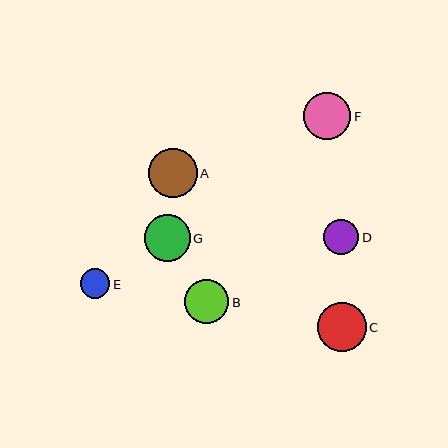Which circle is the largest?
Circle C is the largest with a size of approximately 49 pixels.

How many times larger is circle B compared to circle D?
Circle B is approximately 1.3 times the size of circle D.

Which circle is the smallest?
Circle E is the smallest with a size of approximately 30 pixels.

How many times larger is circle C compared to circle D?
Circle C is approximately 1.4 times the size of circle D.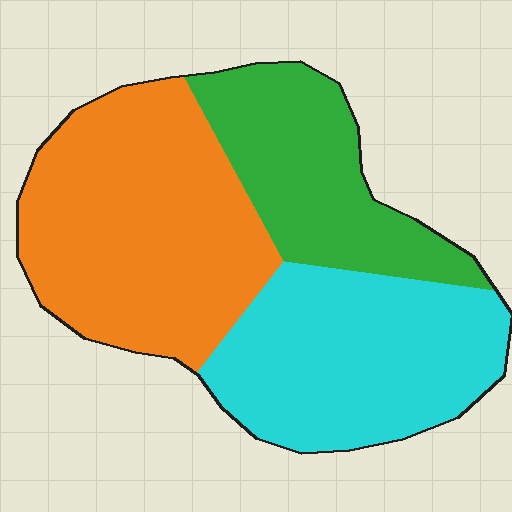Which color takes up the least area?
Green, at roughly 25%.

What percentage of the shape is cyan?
Cyan covers about 35% of the shape.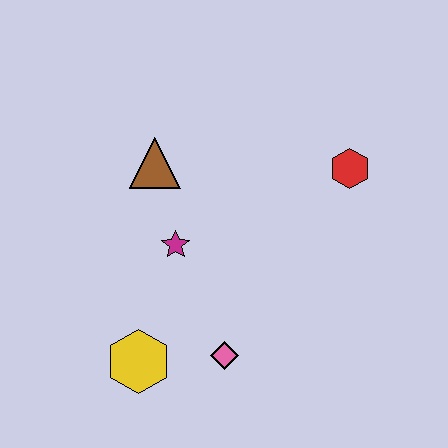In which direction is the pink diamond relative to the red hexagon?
The pink diamond is below the red hexagon.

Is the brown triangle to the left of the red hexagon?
Yes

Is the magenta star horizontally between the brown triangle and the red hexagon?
Yes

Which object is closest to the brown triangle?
The magenta star is closest to the brown triangle.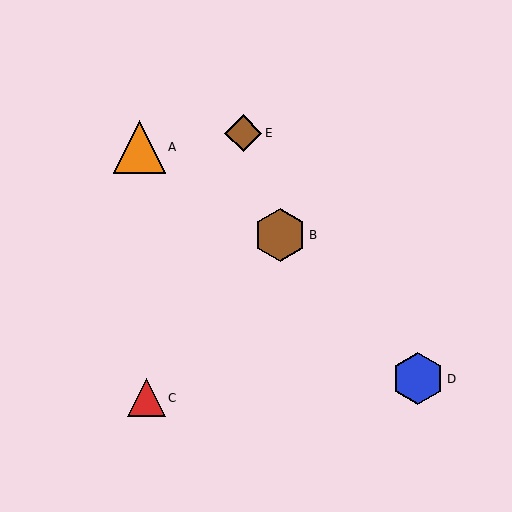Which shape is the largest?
The brown hexagon (labeled B) is the largest.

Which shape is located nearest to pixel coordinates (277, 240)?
The brown hexagon (labeled B) at (280, 235) is nearest to that location.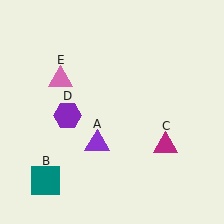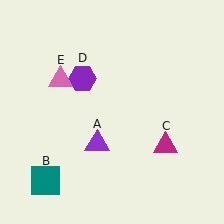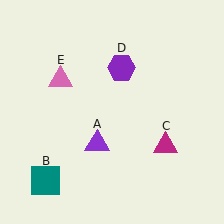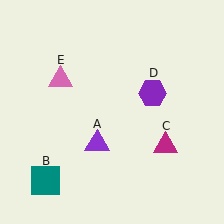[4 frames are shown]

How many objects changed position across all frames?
1 object changed position: purple hexagon (object D).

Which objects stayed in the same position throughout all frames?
Purple triangle (object A) and teal square (object B) and magenta triangle (object C) and pink triangle (object E) remained stationary.